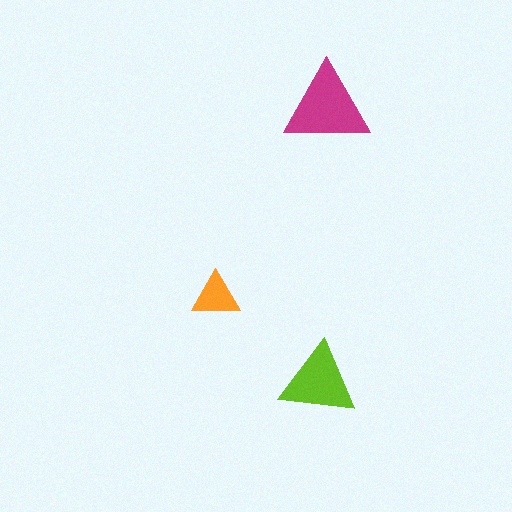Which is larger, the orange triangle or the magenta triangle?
The magenta one.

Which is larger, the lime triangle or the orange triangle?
The lime one.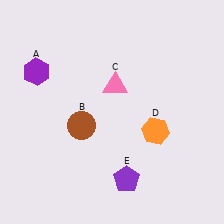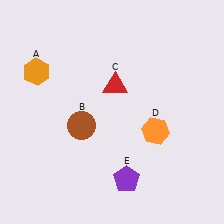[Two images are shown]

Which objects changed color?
A changed from purple to orange. C changed from pink to red.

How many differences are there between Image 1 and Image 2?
There are 2 differences between the two images.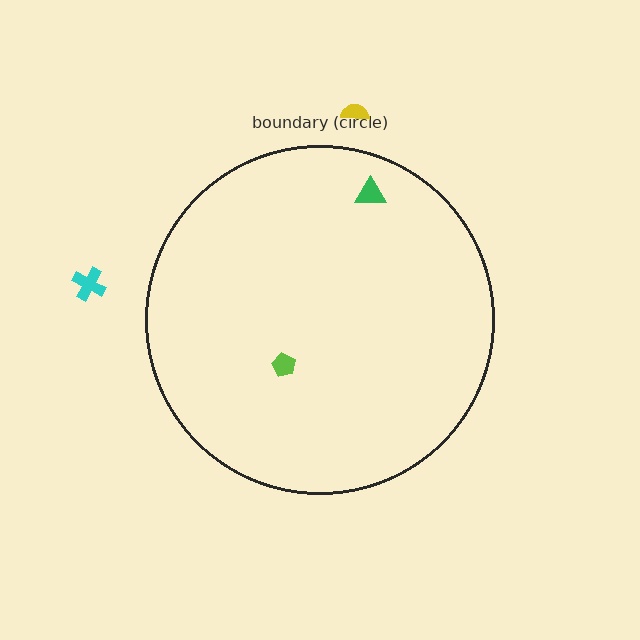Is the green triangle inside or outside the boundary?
Inside.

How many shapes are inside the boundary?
2 inside, 2 outside.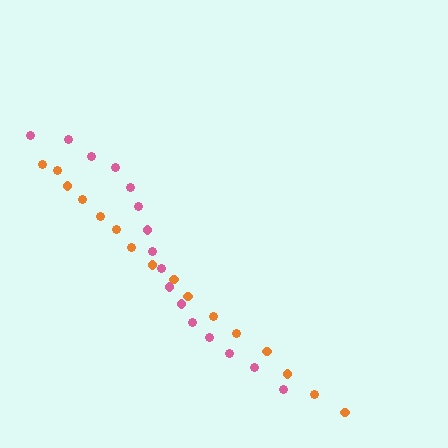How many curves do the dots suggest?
There are 2 distinct paths.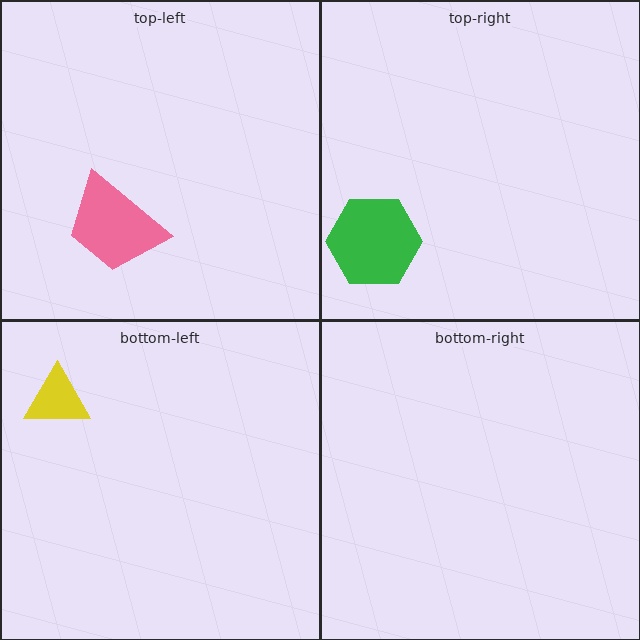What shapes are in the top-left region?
The pink trapezoid.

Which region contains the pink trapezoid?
The top-left region.